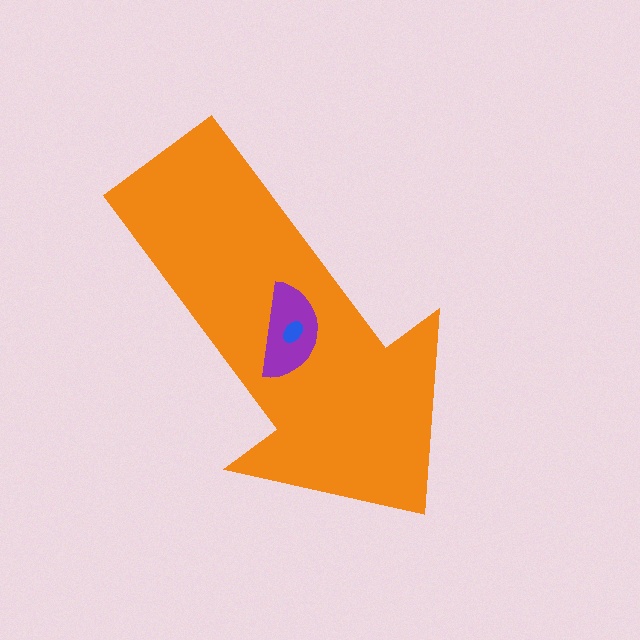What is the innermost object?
The blue ellipse.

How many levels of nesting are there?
3.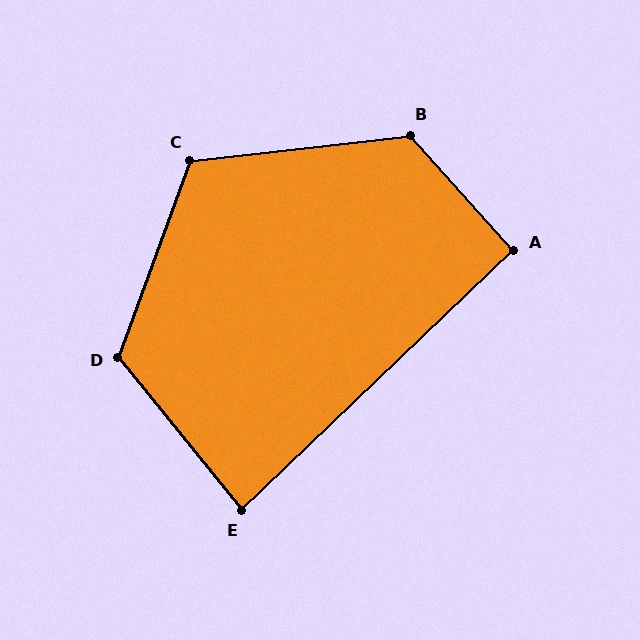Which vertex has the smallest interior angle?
E, at approximately 85 degrees.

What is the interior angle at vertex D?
Approximately 121 degrees (obtuse).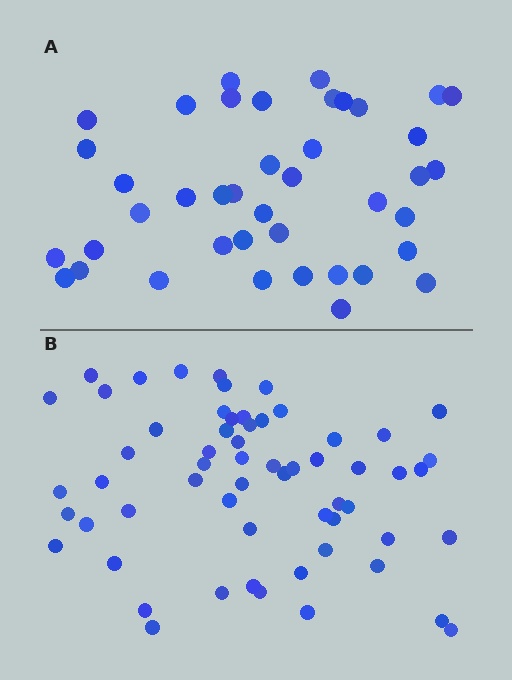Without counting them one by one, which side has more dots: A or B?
Region B (the bottom region) has more dots.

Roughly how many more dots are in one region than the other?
Region B has approximately 20 more dots than region A.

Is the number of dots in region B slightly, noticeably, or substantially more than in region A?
Region B has substantially more. The ratio is roughly 1.5 to 1.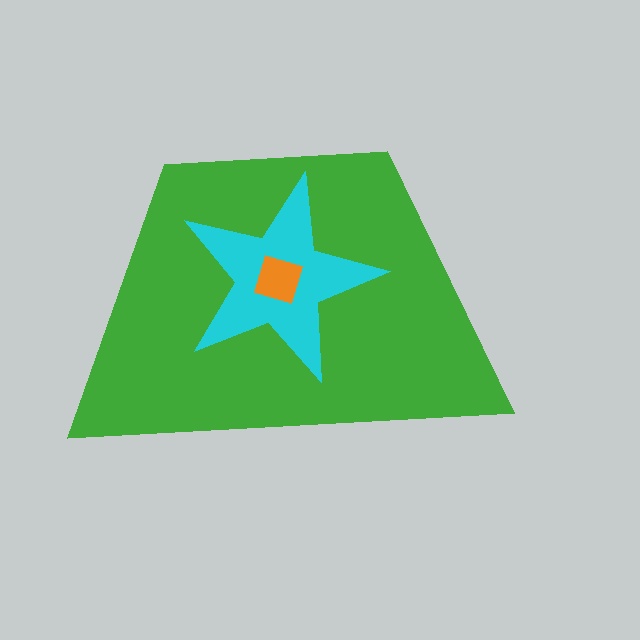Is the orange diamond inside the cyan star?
Yes.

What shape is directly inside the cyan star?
The orange diamond.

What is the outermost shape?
The green trapezoid.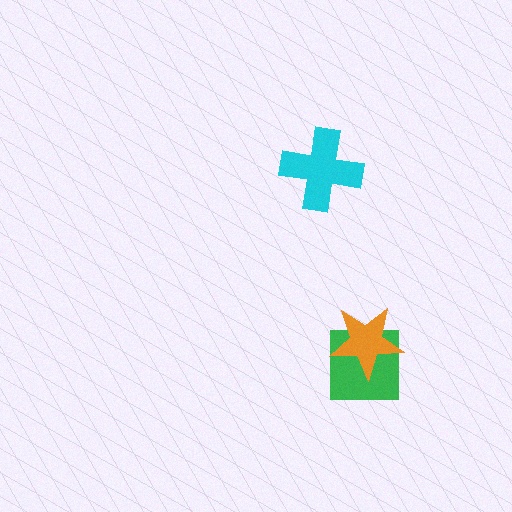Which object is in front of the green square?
The orange star is in front of the green square.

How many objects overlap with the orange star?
1 object overlaps with the orange star.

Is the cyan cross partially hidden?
No, no other shape covers it.